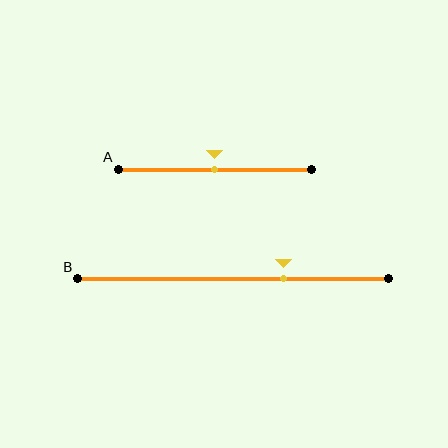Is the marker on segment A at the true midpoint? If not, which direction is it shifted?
Yes, the marker on segment A is at the true midpoint.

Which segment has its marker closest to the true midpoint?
Segment A has its marker closest to the true midpoint.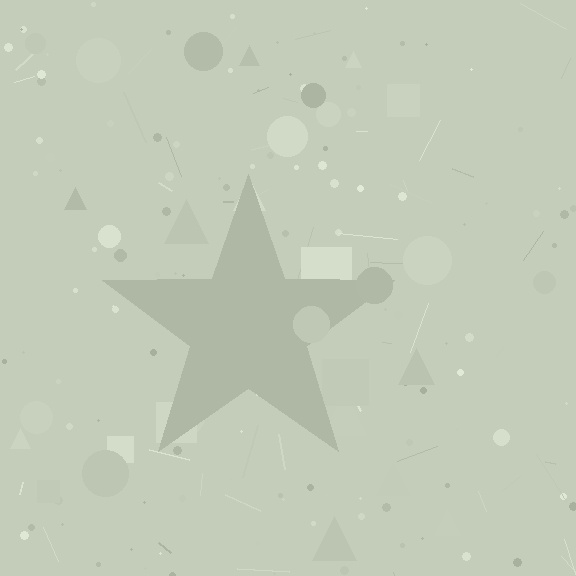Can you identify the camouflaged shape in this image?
The camouflaged shape is a star.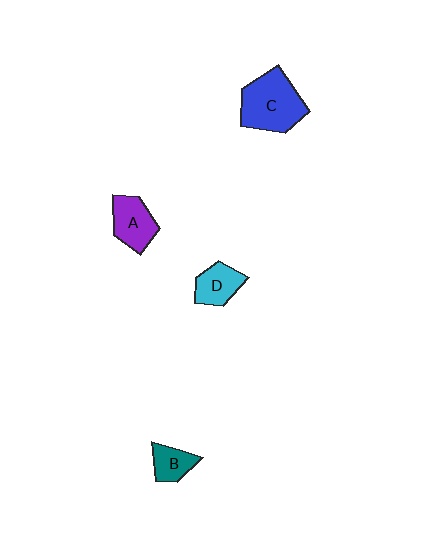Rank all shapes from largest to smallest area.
From largest to smallest: C (blue), A (purple), D (cyan), B (teal).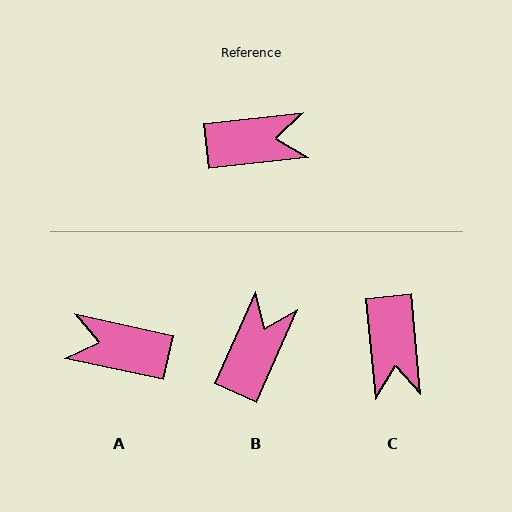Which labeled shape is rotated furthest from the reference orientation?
A, about 161 degrees away.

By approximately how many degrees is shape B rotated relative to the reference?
Approximately 59 degrees counter-clockwise.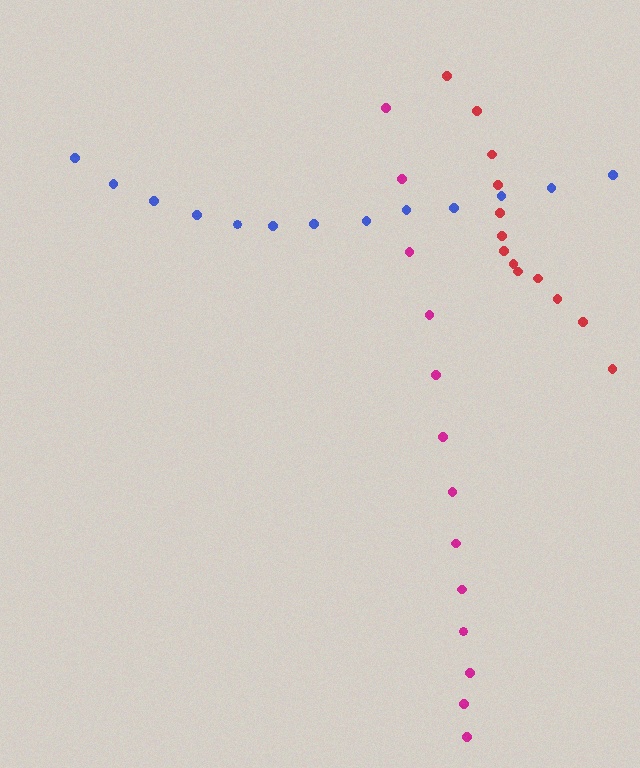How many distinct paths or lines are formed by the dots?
There are 3 distinct paths.